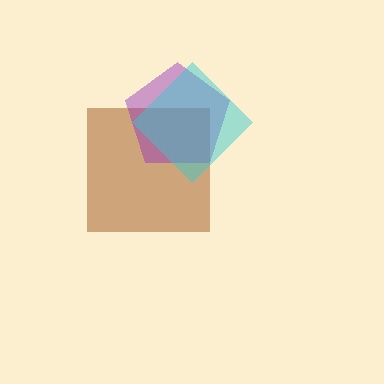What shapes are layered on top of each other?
The layered shapes are: a brown square, a purple pentagon, a cyan diamond.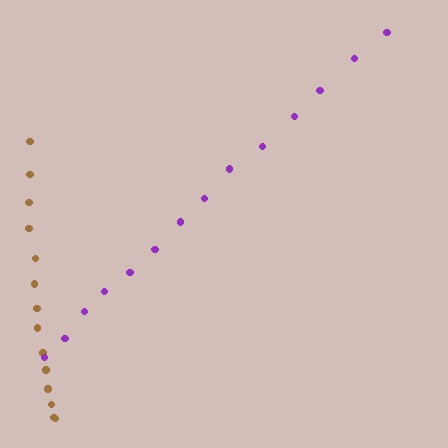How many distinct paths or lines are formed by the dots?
There are 2 distinct paths.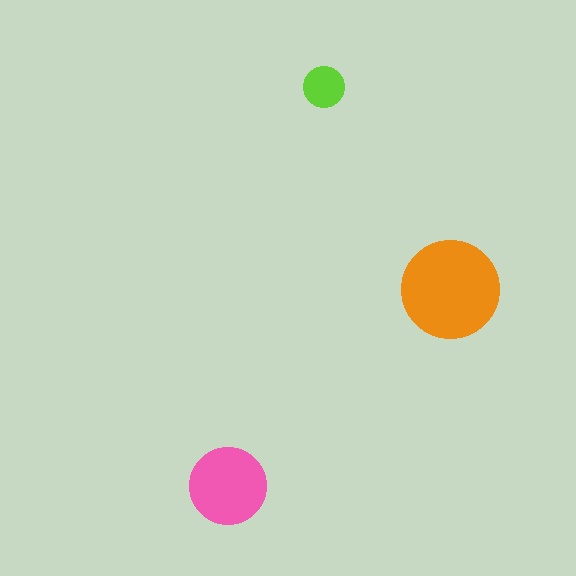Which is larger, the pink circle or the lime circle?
The pink one.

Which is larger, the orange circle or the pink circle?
The orange one.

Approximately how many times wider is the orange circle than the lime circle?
About 2.5 times wider.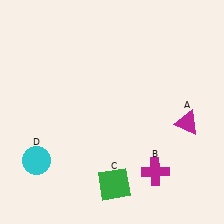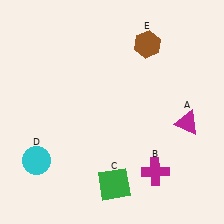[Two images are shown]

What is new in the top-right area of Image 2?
A brown hexagon (E) was added in the top-right area of Image 2.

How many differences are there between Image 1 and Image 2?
There is 1 difference between the two images.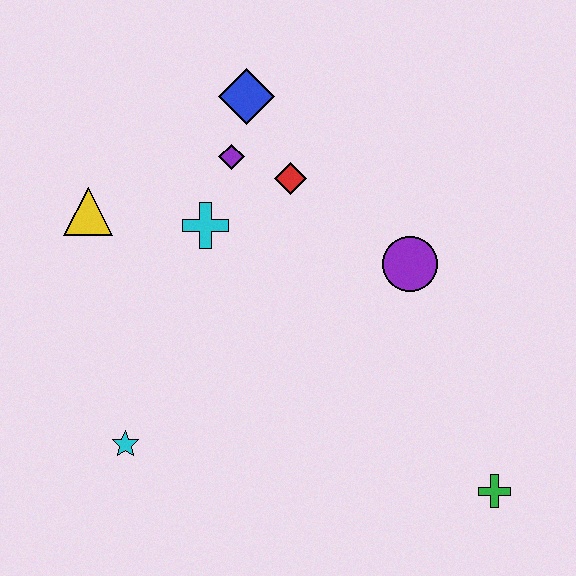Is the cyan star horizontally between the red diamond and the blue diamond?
No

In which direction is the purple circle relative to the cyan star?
The purple circle is to the right of the cyan star.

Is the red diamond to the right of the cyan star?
Yes